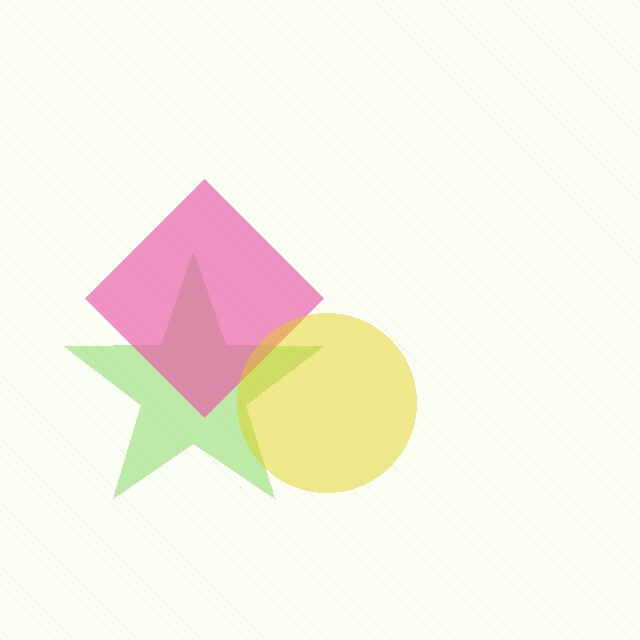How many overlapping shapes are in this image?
There are 3 overlapping shapes in the image.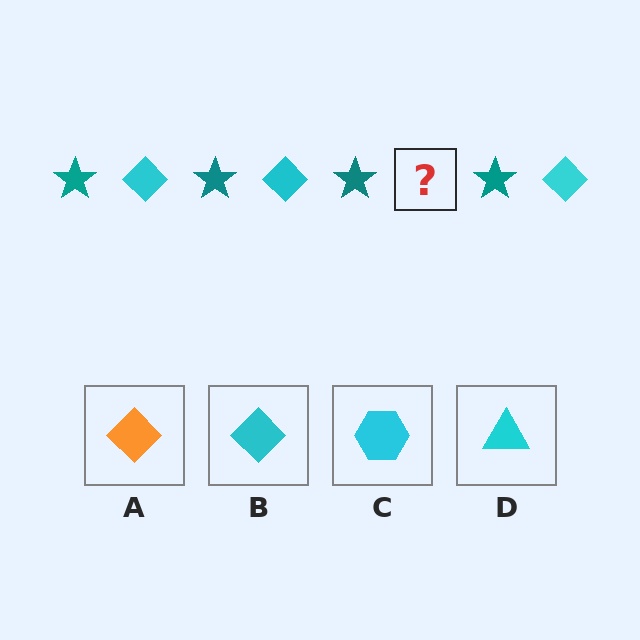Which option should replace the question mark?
Option B.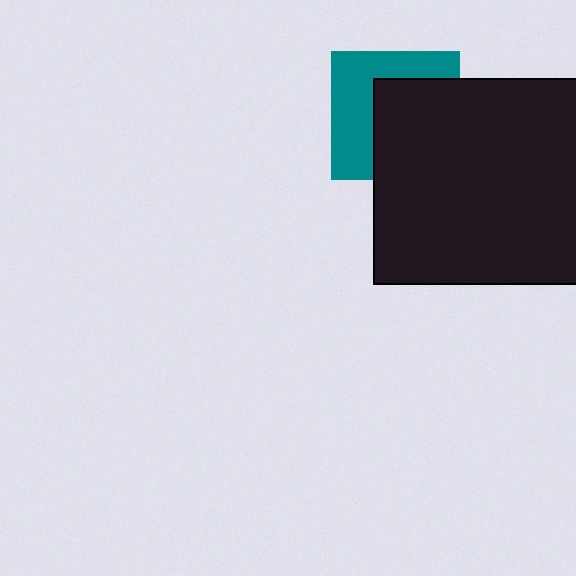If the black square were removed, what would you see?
You would see the complete teal square.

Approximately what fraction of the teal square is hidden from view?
Roughly 54% of the teal square is hidden behind the black square.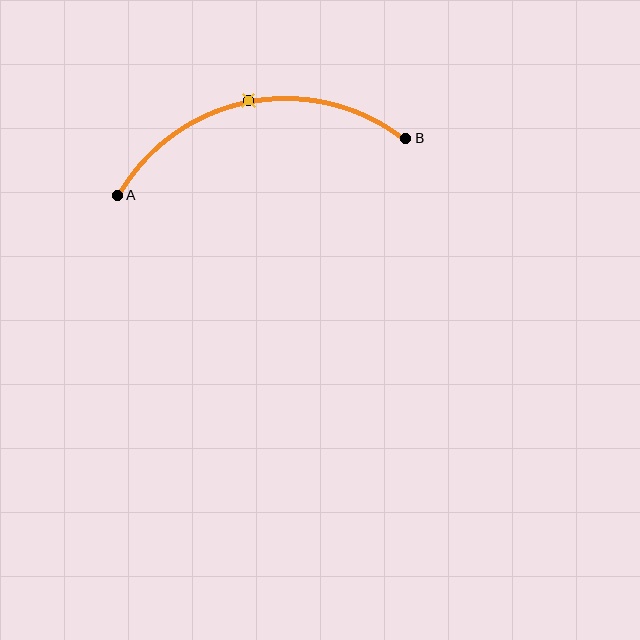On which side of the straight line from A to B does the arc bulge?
The arc bulges above the straight line connecting A and B.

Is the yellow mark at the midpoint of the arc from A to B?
Yes. The yellow mark lies on the arc at equal arc-length from both A and B — it is the arc midpoint.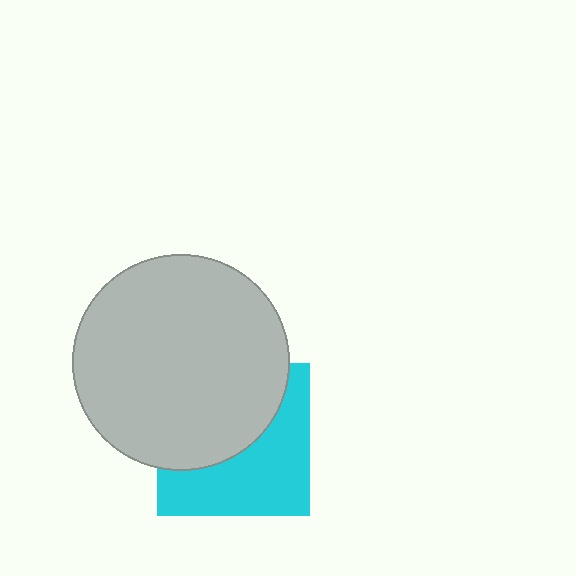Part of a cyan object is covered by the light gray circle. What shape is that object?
It is a square.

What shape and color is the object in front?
The object in front is a light gray circle.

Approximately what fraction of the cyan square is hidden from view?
Roughly 51% of the cyan square is hidden behind the light gray circle.